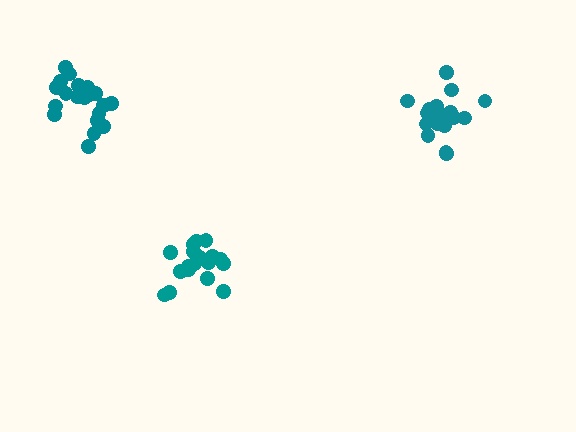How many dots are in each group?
Group 1: 20 dots, Group 2: 20 dots, Group 3: 18 dots (58 total).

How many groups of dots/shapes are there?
There are 3 groups.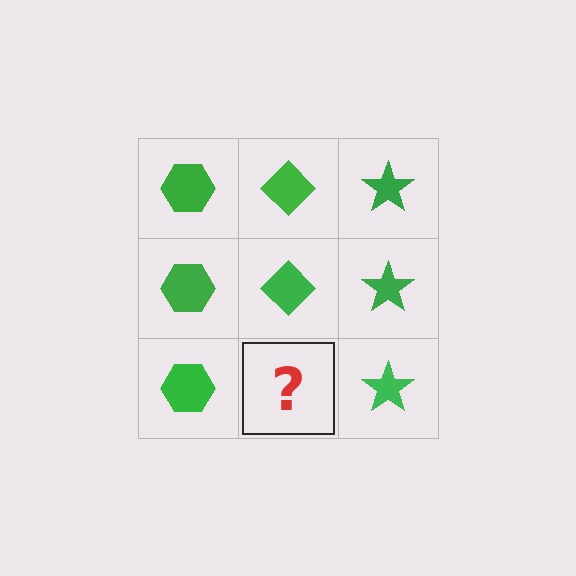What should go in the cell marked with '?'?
The missing cell should contain a green diamond.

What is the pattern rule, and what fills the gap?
The rule is that each column has a consistent shape. The gap should be filled with a green diamond.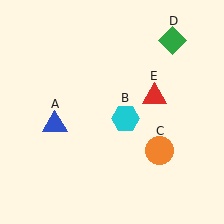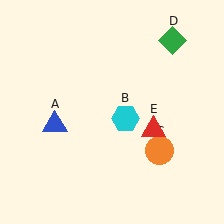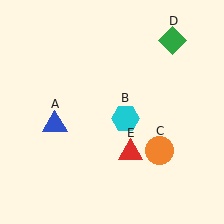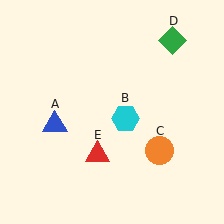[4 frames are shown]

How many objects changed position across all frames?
1 object changed position: red triangle (object E).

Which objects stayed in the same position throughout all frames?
Blue triangle (object A) and cyan hexagon (object B) and orange circle (object C) and green diamond (object D) remained stationary.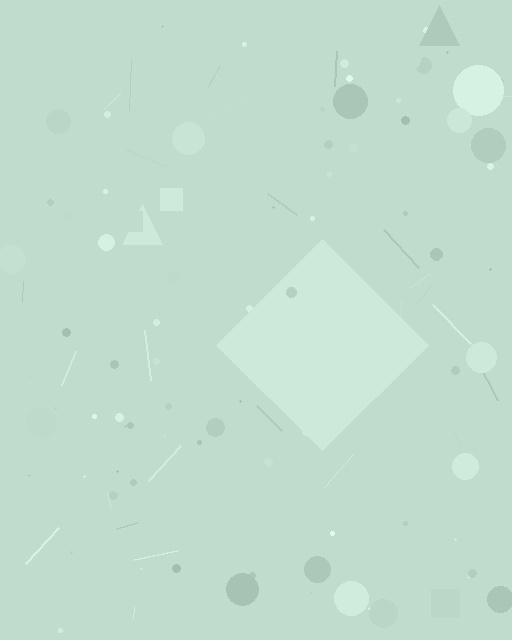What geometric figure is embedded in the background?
A diamond is embedded in the background.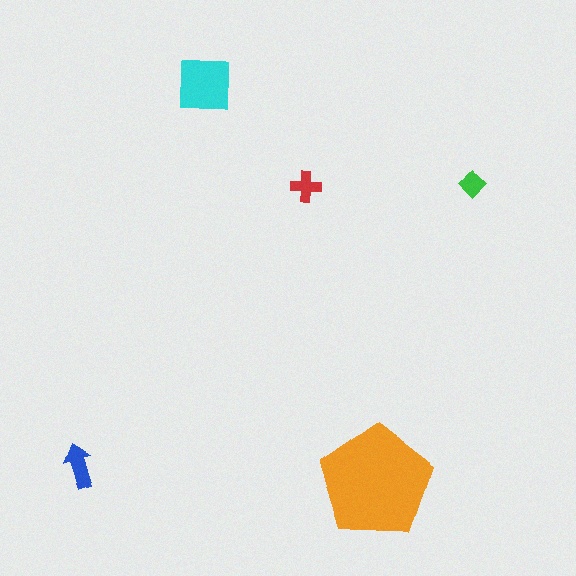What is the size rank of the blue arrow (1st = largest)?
3rd.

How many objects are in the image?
There are 5 objects in the image.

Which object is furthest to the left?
The blue arrow is leftmost.